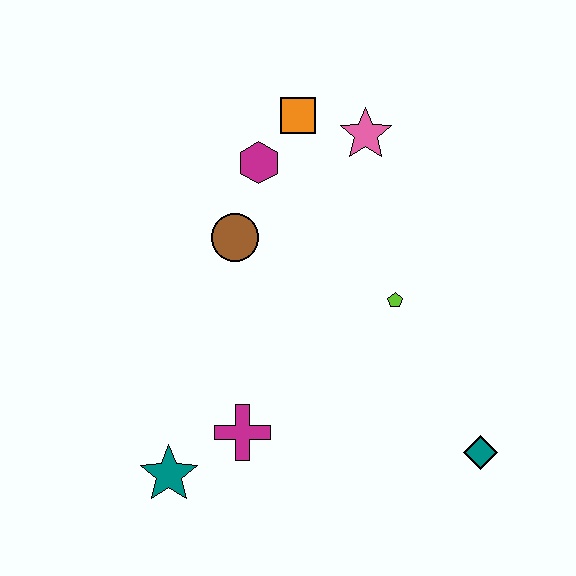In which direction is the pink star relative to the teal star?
The pink star is above the teal star.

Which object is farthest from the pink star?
The teal star is farthest from the pink star.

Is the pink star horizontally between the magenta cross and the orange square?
No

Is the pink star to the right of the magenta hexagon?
Yes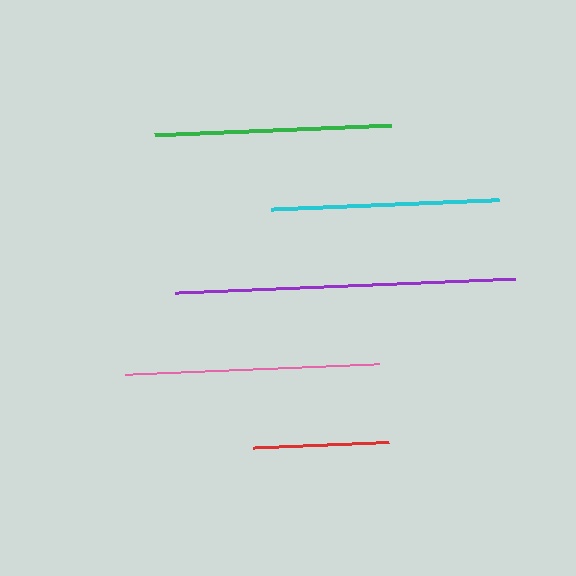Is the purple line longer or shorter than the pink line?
The purple line is longer than the pink line.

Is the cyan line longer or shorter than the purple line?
The purple line is longer than the cyan line.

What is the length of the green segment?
The green segment is approximately 237 pixels long.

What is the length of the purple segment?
The purple segment is approximately 339 pixels long.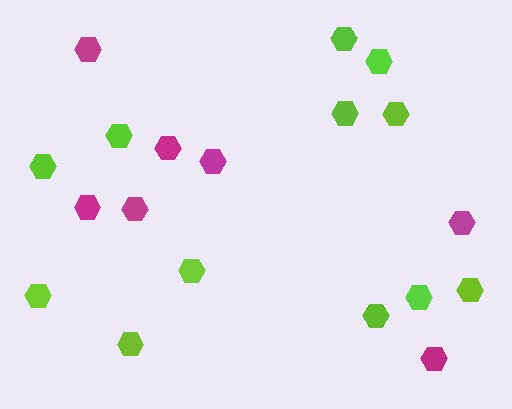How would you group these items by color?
There are 2 groups: one group of magenta hexagons (7) and one group of lime hexagons (12).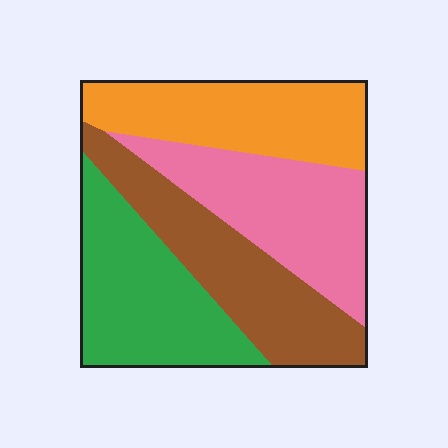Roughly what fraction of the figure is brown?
Brown takes up about one quarter (1/4) of the figure.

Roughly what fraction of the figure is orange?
Orange takes up about one quarter (1/4) of the figure.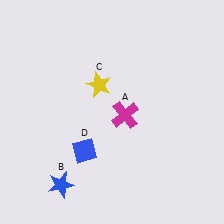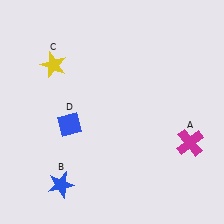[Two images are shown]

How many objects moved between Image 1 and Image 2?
3 objects moved between the two images.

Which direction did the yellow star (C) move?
The yellow star (C) moved left.